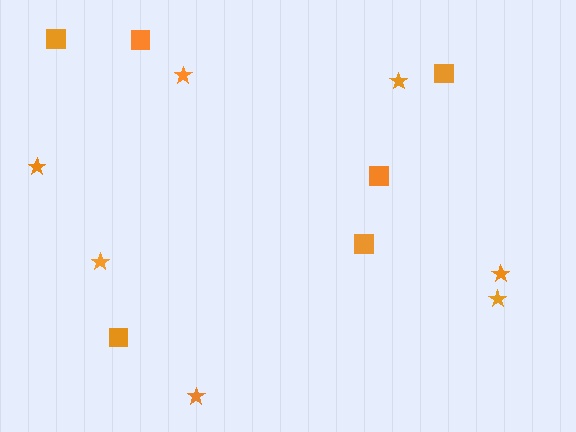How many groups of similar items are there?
There are 2 groups: one group of squares (6) and one group of stars (7).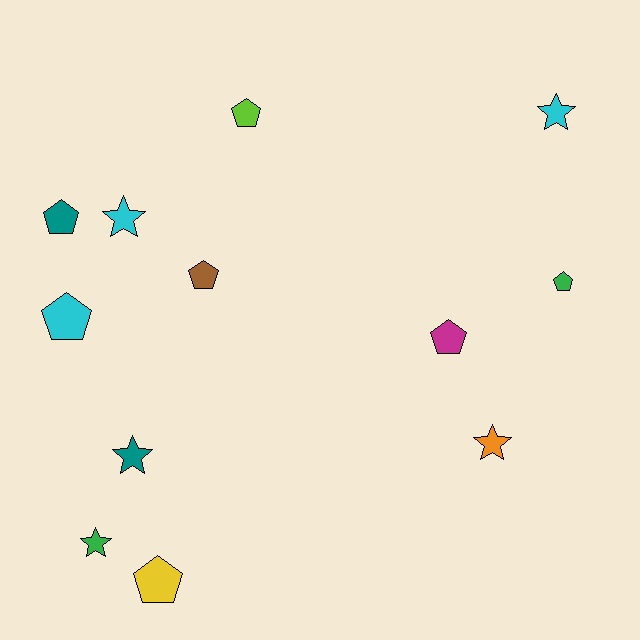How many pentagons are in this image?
There are 7 pentagons.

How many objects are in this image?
There are 12 objects.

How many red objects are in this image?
There are no red objects.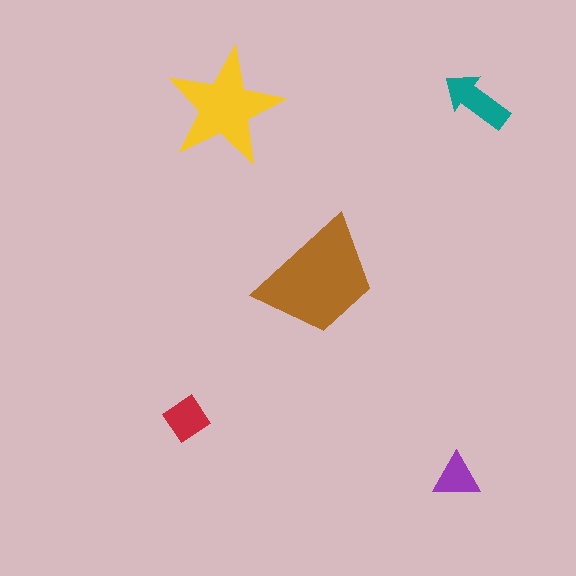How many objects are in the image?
There are 5 objects in the image.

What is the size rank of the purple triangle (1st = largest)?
5th.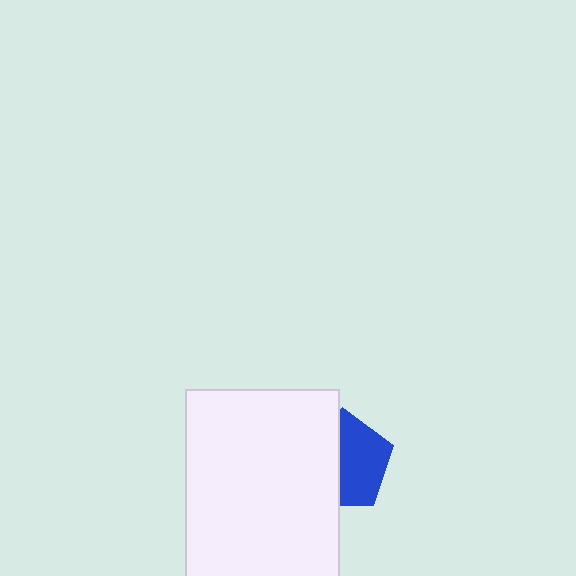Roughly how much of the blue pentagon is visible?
About half of it is visible (roughly 53%).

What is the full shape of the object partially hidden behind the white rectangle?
The partially hidden object is a blue pentagon.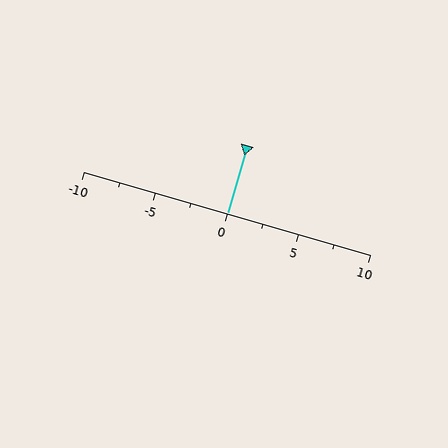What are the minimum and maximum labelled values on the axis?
The axis runs from -10 to 10.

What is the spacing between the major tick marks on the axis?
The major ticks are spaced 5 apart.